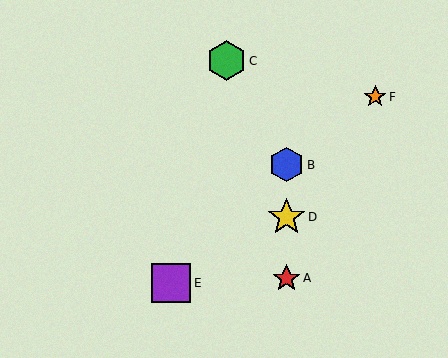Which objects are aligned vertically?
Objects A, B, D are aligned vertically.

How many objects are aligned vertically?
3 objects (A, B, D) are aligned vertically.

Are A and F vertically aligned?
No, A is at x≈286 and F is at x≈375.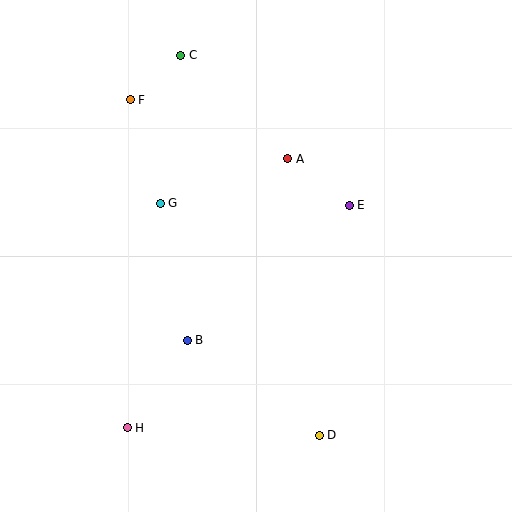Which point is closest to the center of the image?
Point A at (288, 159) is closest to the center.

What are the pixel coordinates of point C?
Point C is at (181, 55).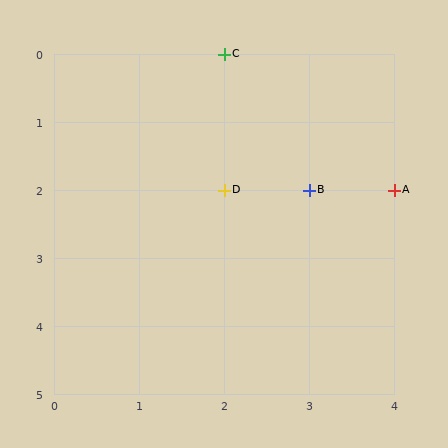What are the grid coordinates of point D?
Point D is at grid coordinates (2, 2).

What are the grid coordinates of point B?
Point B is at grid coordinates (3, 2).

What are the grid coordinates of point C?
Point C is at grid coordinates (2, 0).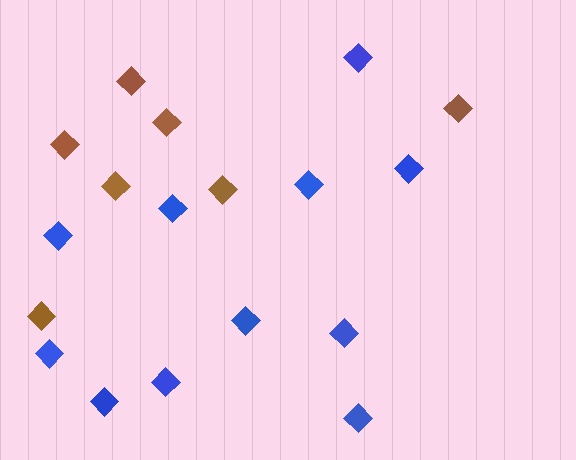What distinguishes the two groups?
There are 2 groups: one group of brown diamonds (7) and one group of blue diamonds (11).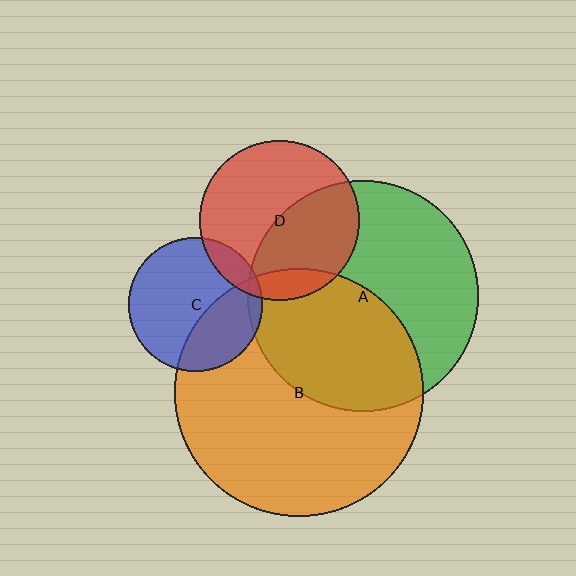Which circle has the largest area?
Circle B (orange).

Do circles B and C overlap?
Yes.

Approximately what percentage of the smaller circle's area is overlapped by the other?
Approximately 35%.